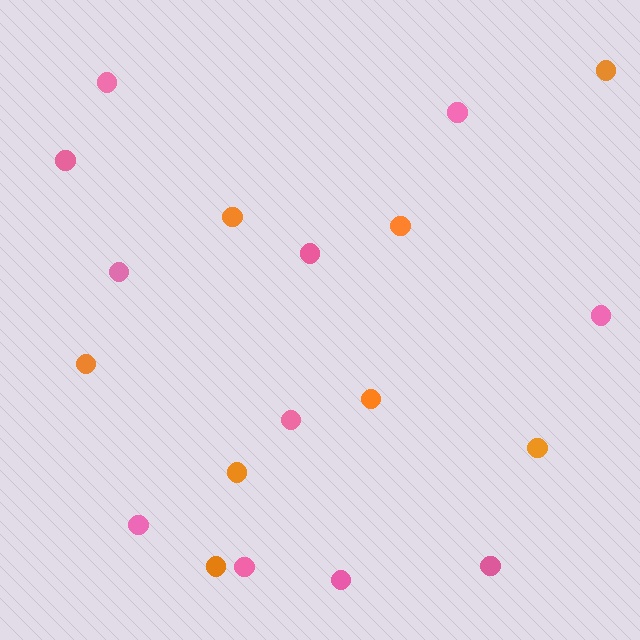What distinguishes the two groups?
There are 2 groups: one group of orange circles (8) and one group of pink circles (11).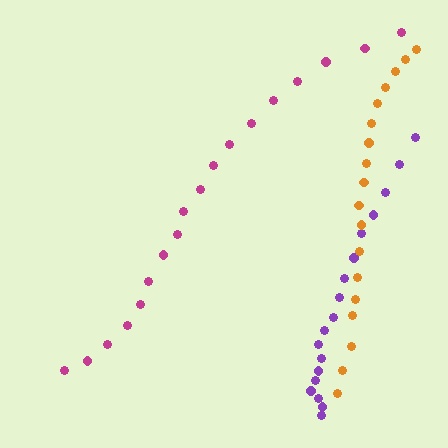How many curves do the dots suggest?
There are 3 distinct paths.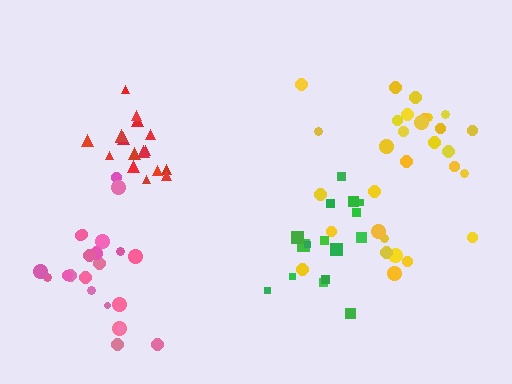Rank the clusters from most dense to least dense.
red, pink, green, yellow.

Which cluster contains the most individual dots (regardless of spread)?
Yellow (30).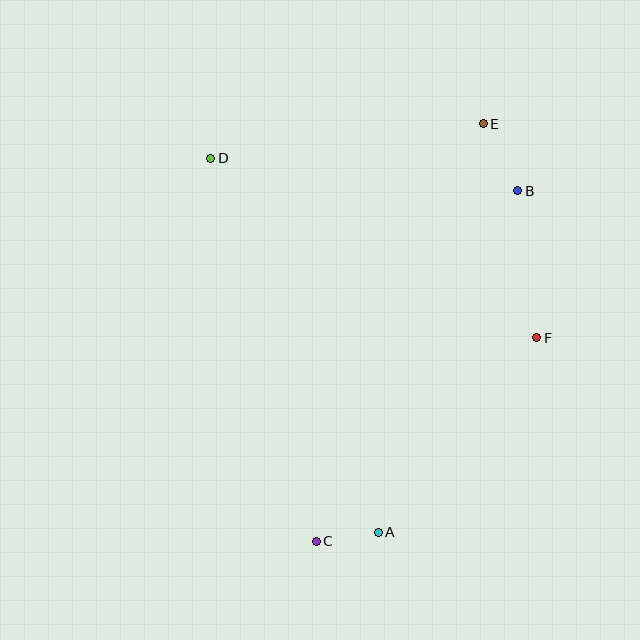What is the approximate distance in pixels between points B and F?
The distance between B and F is approximately 148 pixels.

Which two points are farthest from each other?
Points C and E are farthest from each other.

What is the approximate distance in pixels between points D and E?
The distance between D and E is approximately 274 pixels.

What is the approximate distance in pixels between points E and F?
The distance between E and F is approximately 221 pixels.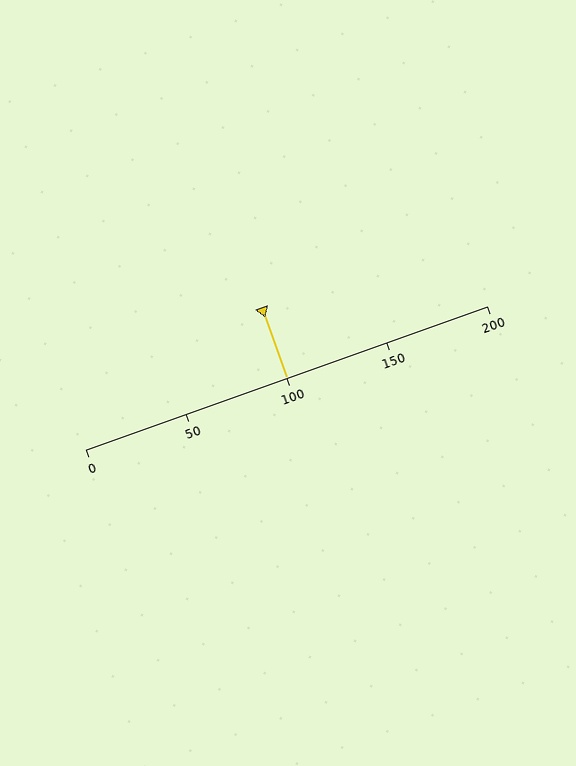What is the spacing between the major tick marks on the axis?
The major ticks are spaced 50 apart.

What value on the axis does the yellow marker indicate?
The marker indicates approximately 100.